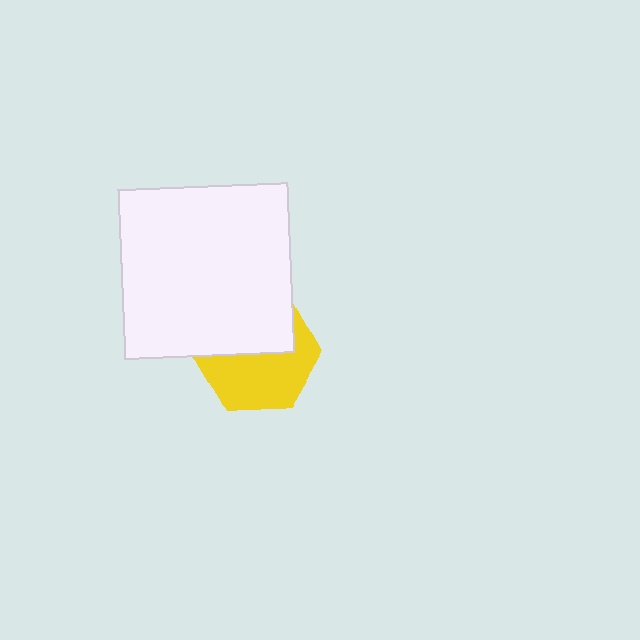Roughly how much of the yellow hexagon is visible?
About half of it is visible (roughly 55%).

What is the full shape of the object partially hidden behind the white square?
The partially hidden object is a yellow hexagon.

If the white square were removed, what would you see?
You would see the complete yellow hexagon.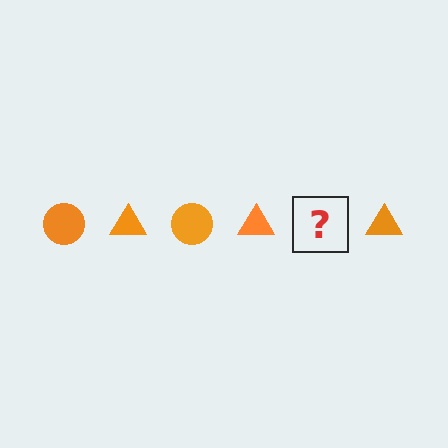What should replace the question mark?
The question mark should be replaced with an orange circle.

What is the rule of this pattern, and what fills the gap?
The rule is that the pattern cycles through circle, triangle shapes in orange. The gap should be filled with an orange circle.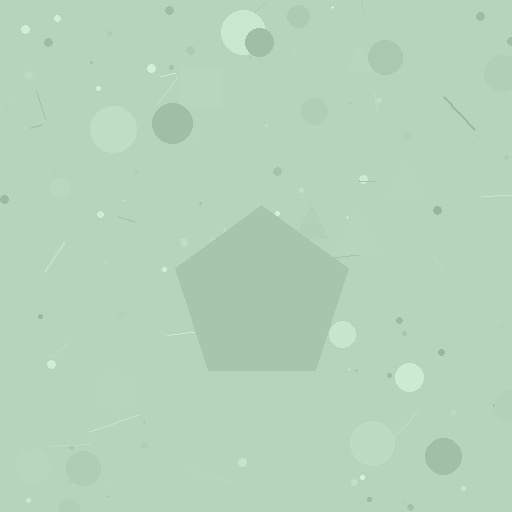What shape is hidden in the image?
A pentagon is hidden in the image.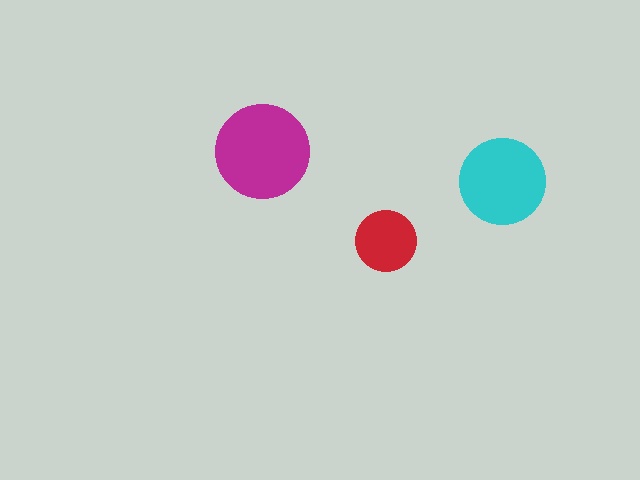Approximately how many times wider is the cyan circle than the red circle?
About 1.5 times wider.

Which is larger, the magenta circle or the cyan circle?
The magenta one.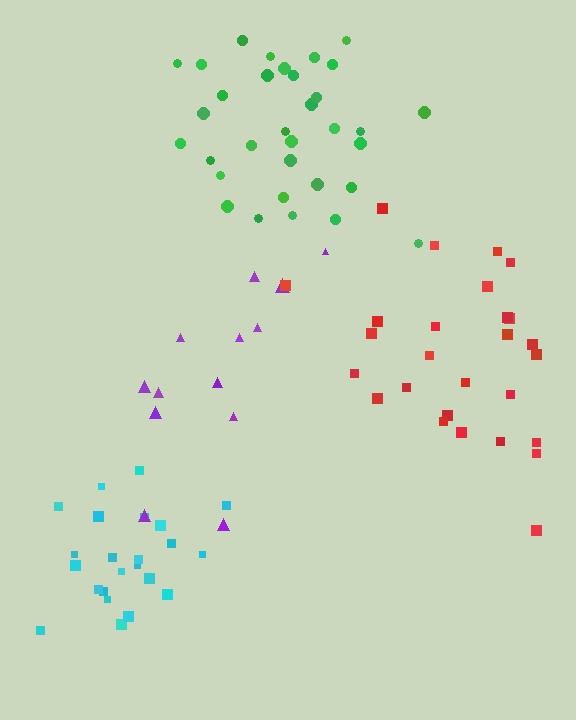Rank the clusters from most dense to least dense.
cyan, green, red, purple.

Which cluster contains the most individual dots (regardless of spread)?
Green (33).